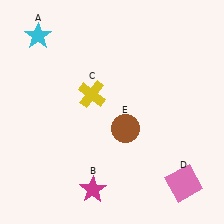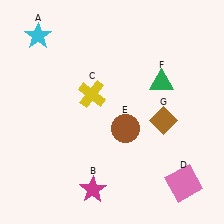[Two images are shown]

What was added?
A green triangle (F), a brown diamond (G) were added in Image 2.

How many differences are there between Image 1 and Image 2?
There are 2 differences between the two images.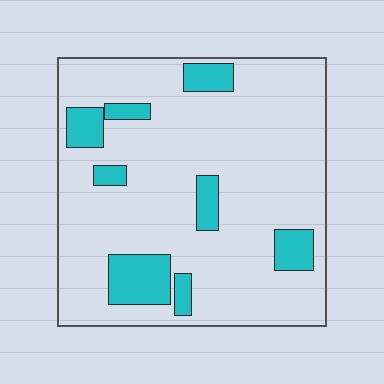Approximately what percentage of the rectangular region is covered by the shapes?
Approximately 15%.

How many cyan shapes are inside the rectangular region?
8.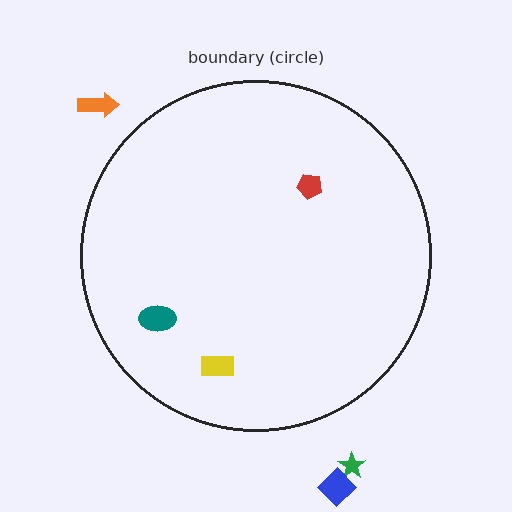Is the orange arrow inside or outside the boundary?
Outside.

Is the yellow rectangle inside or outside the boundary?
Inside.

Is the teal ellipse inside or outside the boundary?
Inside.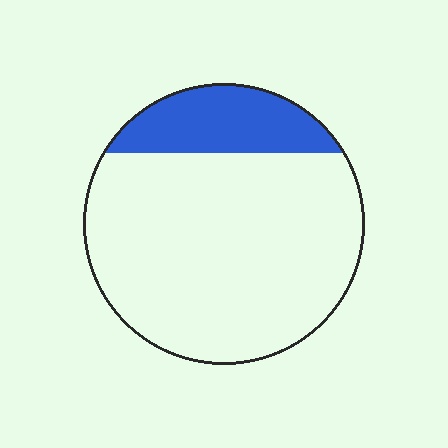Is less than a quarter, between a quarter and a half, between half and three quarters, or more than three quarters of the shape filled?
Less than a quarter.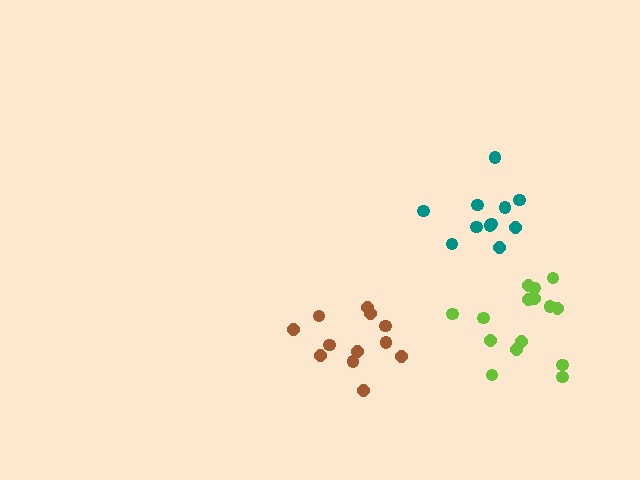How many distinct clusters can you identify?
There are 3 distinct clusters.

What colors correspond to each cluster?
The clusters are colored: brown, teal, lime.